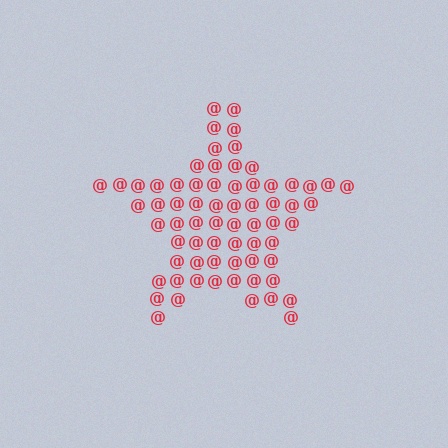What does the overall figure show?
The overall figure shows a star.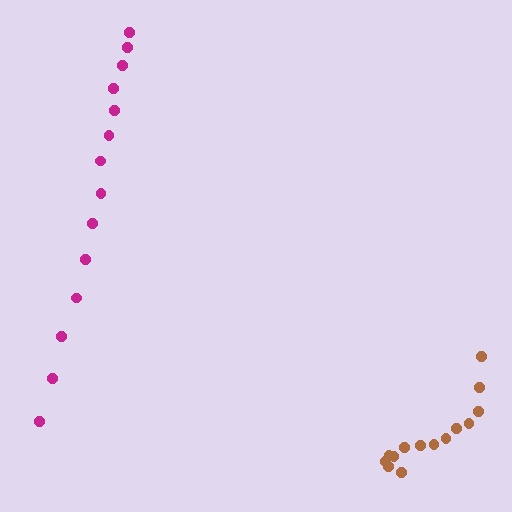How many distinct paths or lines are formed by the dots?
There are 2 distinct paths.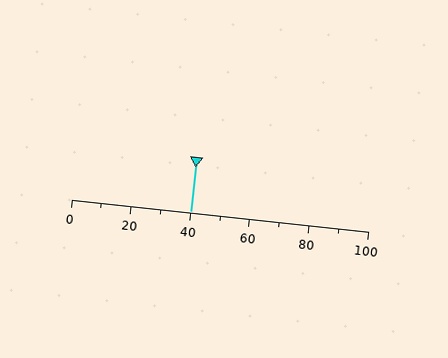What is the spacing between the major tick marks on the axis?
The major ticks are spaced 20 apart.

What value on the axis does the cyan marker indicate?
The marker indicates approximately 40.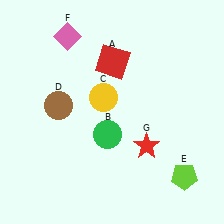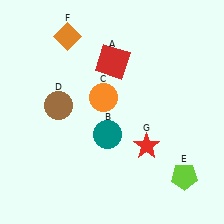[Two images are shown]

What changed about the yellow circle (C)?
In Image 1, C is yellow. In Image 2, it changed to orange.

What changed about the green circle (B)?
In Image 1, B is green. In Image 2, it changed to teal.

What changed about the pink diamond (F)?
In Image 1, F is pink. In Image 2, it changed to orange.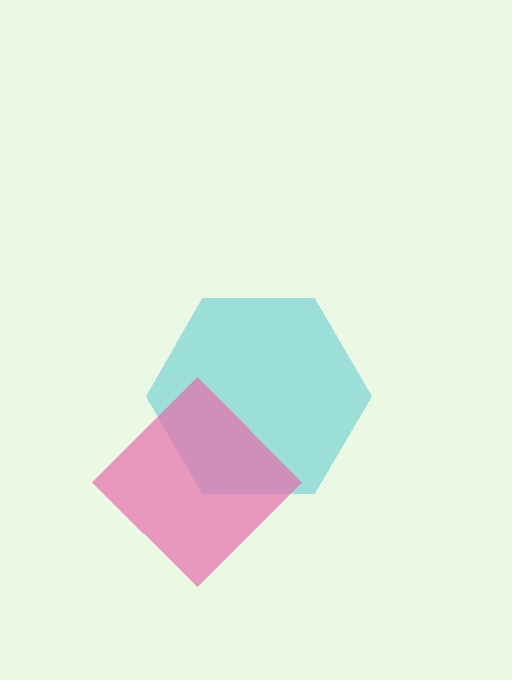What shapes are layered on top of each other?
The layered shapes are: a cyan hexagon, a pink diamond.